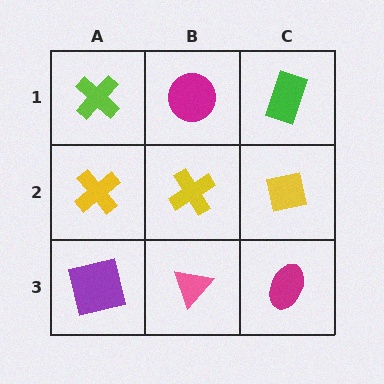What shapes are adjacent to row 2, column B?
A magenta circle (row 1, column B), a pink triangle (row 3, column B), a yellow cross (row 2, column A), a yellow square (row 2, column C).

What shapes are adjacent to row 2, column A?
A lime cross (row 1, column A), a purple square (row 3, column A), a yellow cross (row 2, column B).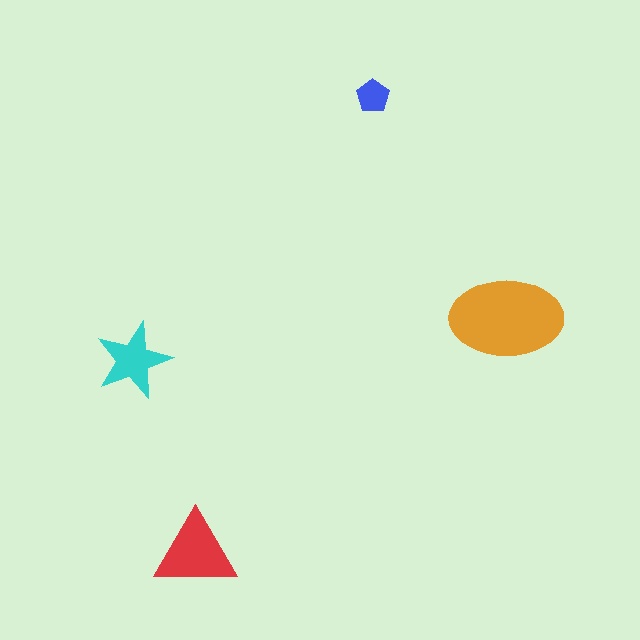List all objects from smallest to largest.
The blue pentagon, the cyan star, the red triangle, the orange ellipse.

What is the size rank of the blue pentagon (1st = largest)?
4th.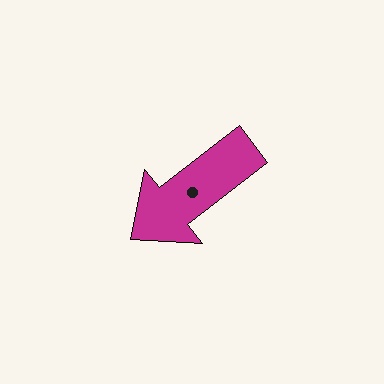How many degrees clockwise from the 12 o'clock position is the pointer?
Approximately 232 degrees.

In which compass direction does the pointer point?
Southwest.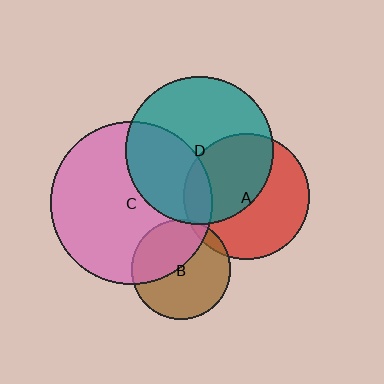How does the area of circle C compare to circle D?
Approximately 1.2 times.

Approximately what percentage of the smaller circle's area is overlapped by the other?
Approximately 5%.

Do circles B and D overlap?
Yes.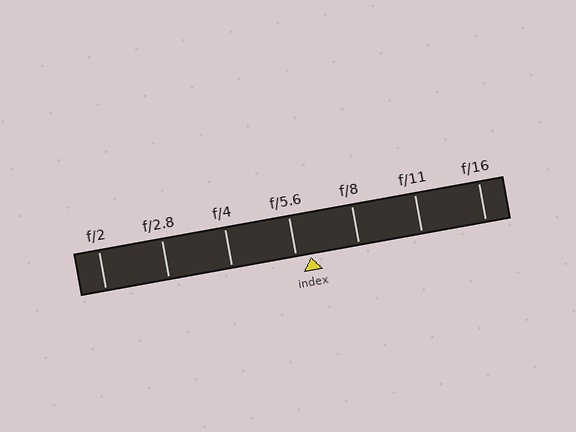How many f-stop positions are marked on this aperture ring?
There are 7 f-stop positions marked.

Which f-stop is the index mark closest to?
The index mark is closest to f/5.6.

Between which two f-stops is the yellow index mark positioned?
The index mark is between f/5.6 and f/8.